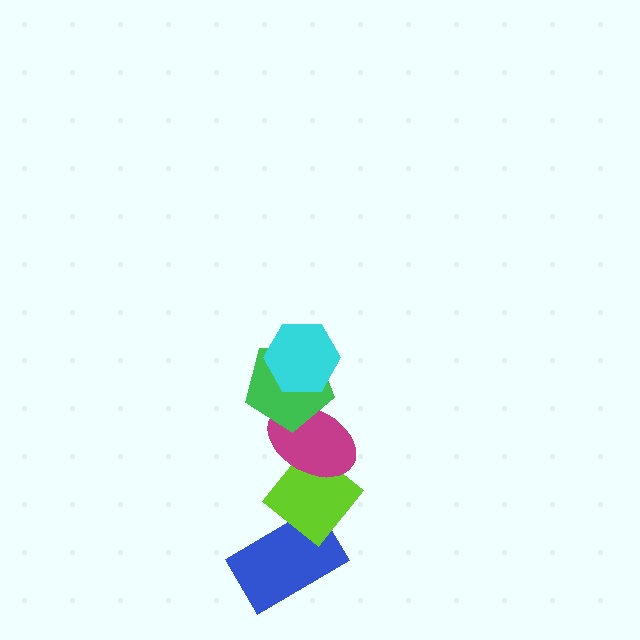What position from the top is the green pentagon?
The green pentagon is 2nd from the top.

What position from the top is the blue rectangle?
The blue rectangle is 5th from the top.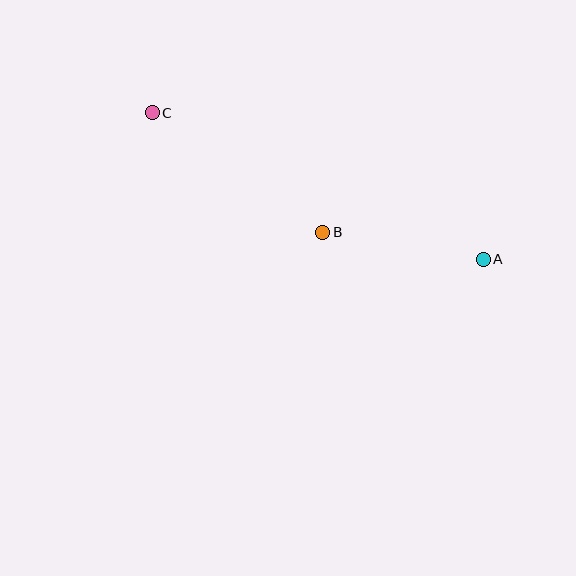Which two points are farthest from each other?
Points A and C are farthest from each other.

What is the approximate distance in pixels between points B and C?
The distance between B and C is approximately 209 pixels.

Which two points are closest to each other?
Points A and B are closest to each other.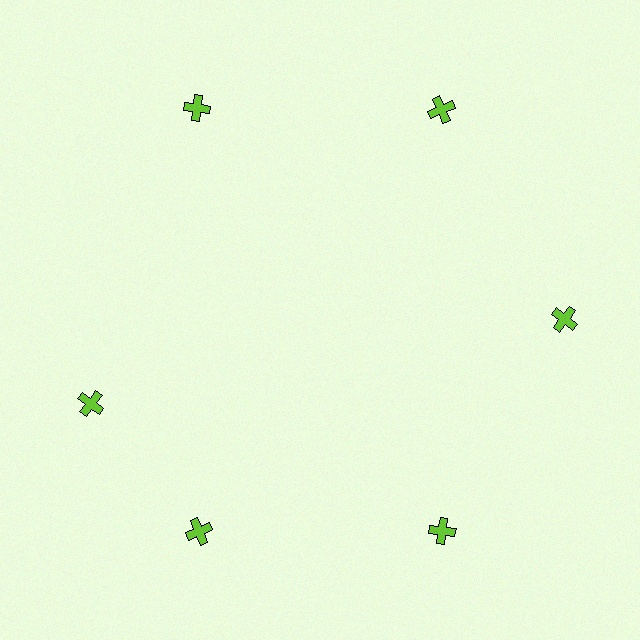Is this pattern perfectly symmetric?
No. The 6 lime crosses are arranged in a ring, but one element near the 9 o'clock position is rotated out of alignment along the ring, breaking the 6-fold rotational symmetry.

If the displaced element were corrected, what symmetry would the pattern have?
It would have 6-fold rotational symmetry — the pattern would map onto itself every 60 degrees.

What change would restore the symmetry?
The symmetry would be restored by rotating it back into even spacing with its neighbors so that all 6 crosses sit at equal angles and equal distance from the center.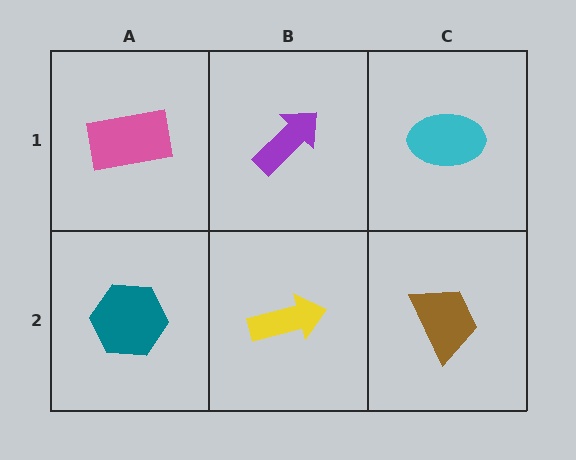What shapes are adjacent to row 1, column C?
A brown trapezoid (row 2, column C), a purple arrow (row 1, column B).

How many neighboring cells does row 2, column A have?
2.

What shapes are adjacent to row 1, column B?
A yellow arrow (row 2, column B), a pink rectangle (row 1, column A), a cyan ellipse (row 1, column C).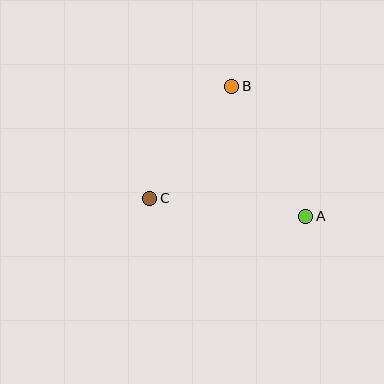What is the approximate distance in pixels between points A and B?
The distance between A and B is approximately 150 pixels.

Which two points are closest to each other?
Points B and C are closest to each other.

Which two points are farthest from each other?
Points A and C are farthest from each other.